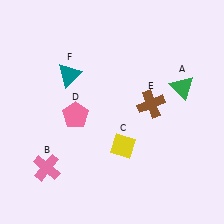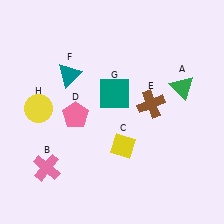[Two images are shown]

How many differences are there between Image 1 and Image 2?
There are 2 differences between the two images.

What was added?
A teal square (G), a yellow circle (H) were added in Image 2.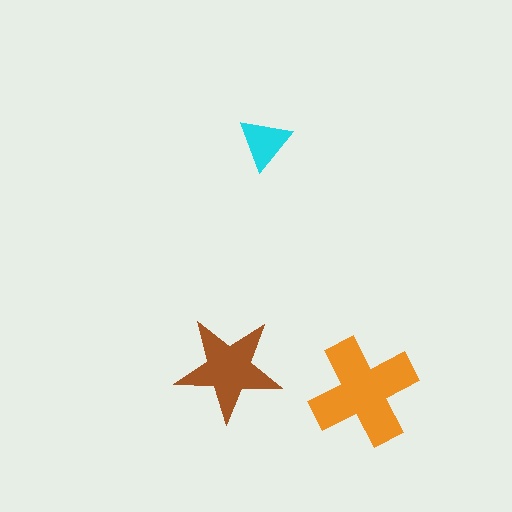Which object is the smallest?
The cyan triangle.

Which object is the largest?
The orange cross.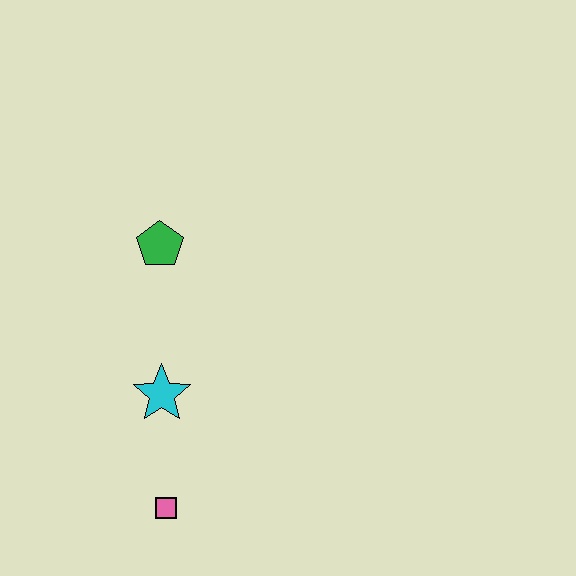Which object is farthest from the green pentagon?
The pink square is farthest from the green pentagon.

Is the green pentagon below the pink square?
No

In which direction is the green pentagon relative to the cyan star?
The green pentagon is above the cyan star.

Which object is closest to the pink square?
The cyan star is closest to the pink square.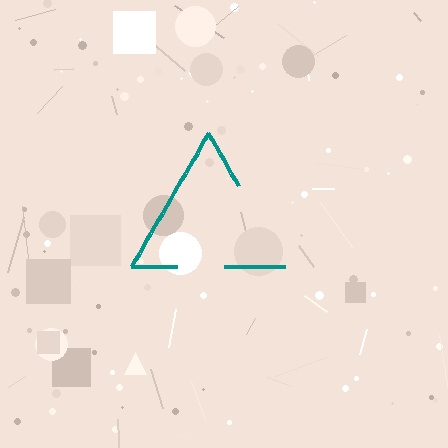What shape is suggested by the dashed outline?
The dashed outline suggests a triangle.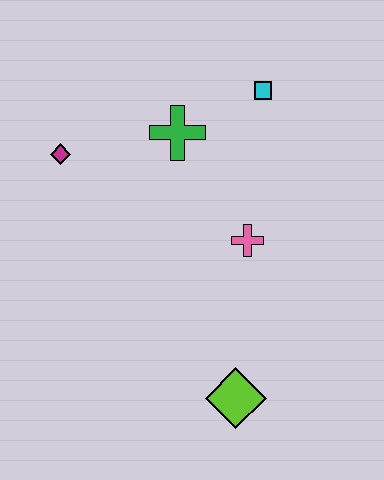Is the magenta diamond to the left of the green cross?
Yes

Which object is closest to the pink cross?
The green cross is closest to the pink cross.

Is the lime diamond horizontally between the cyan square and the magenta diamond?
Yes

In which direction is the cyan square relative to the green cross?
The cyan square is to the right of the green cross.